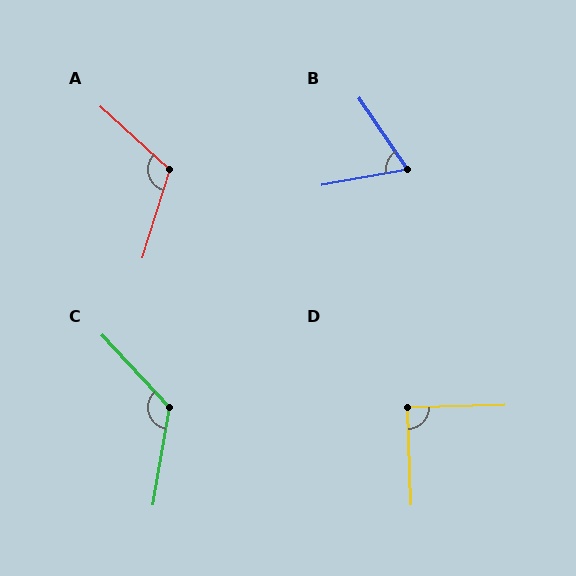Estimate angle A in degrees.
Approximately 115 degrees.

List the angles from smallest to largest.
B (66°), D (90°), A (115°), C (128°).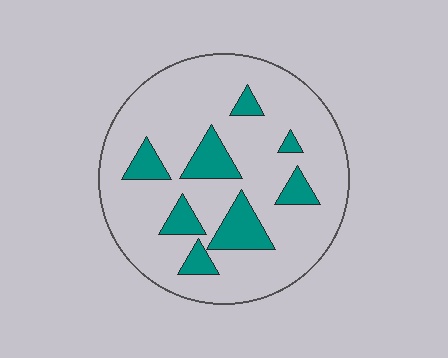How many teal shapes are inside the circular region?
8.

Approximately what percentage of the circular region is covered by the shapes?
Approximately 20%.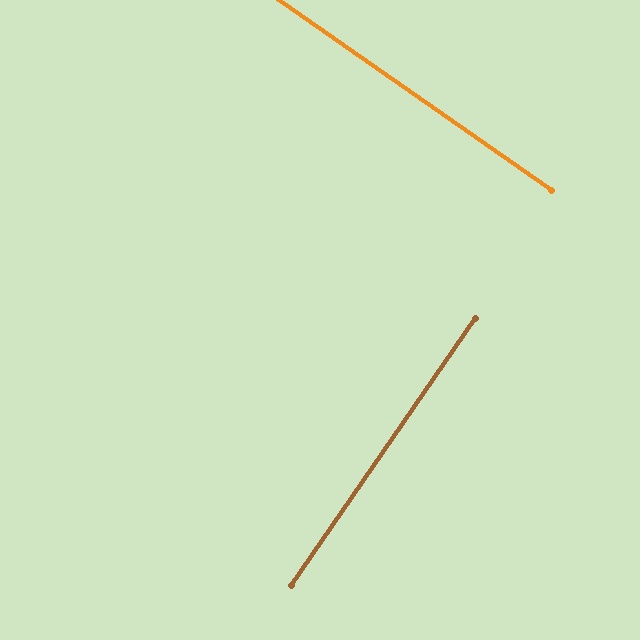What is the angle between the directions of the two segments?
Approximately 89 degrees.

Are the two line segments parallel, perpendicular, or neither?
Perpendicular — they meet at approximately 89°.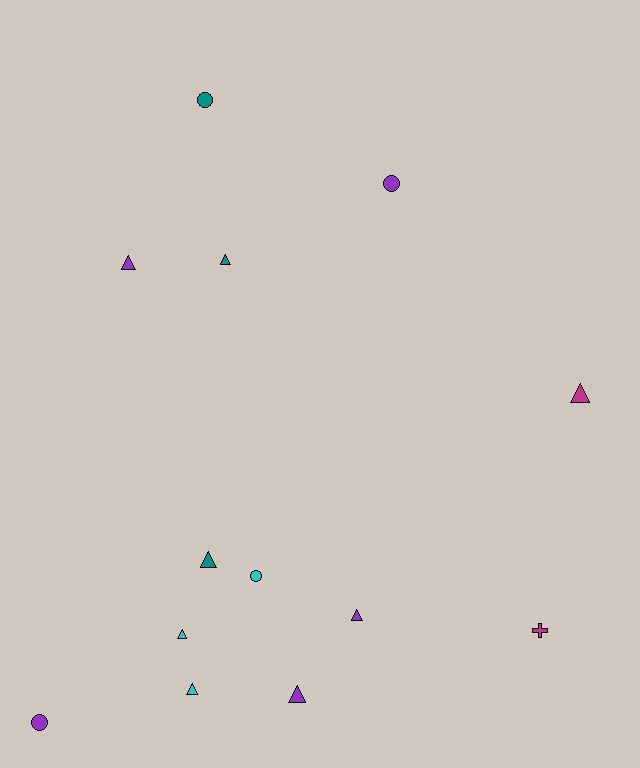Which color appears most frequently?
Purple, with 5 objects.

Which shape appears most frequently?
Triangle, with 8 objects.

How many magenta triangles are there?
There is 1 magenta triangle.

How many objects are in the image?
There are 13 objects.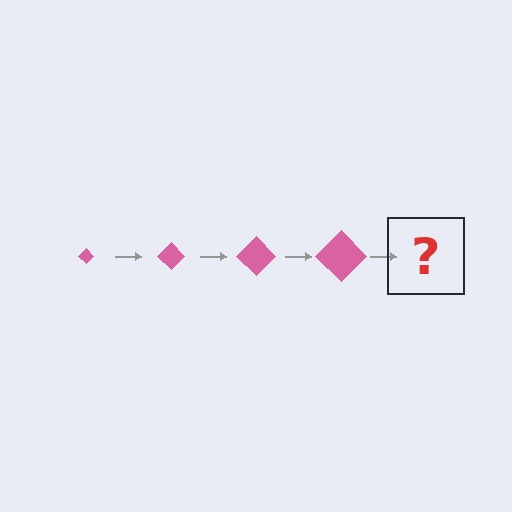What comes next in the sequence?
The next element should be a pink diamond, larger than the previous one.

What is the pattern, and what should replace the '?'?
The pattern is that the diamond gets progressively larger each step. The '?' should be a pink diamond, larger than the previous one.